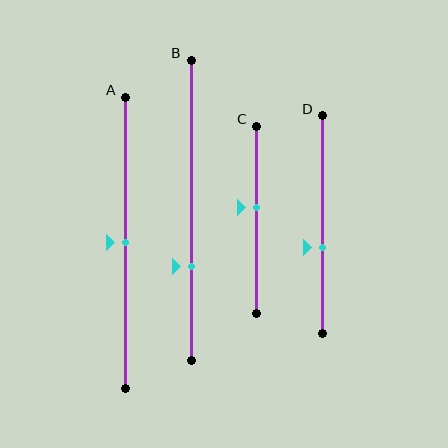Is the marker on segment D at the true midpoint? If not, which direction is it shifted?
No, the marker on segment D is shifted downward by about 10% of the segment length.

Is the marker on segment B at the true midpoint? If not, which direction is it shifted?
No, the marker on segment B is shifted downward by about 19% of the segment length.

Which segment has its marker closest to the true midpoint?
Segment A has its marker closest to the true midpoint.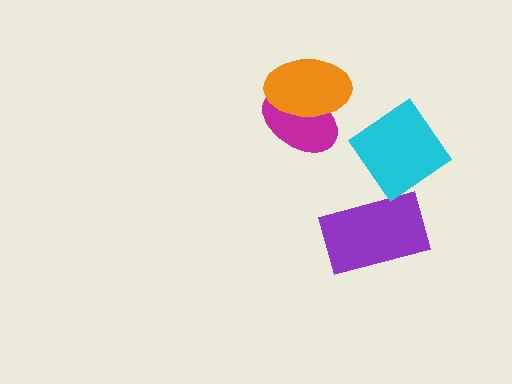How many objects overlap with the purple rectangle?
0 objects overlap with the purple rectangle.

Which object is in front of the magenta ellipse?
The orange ellipse is in front of the magenta ellipse.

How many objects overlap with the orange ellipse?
1 object overlaps with the orange ellipse.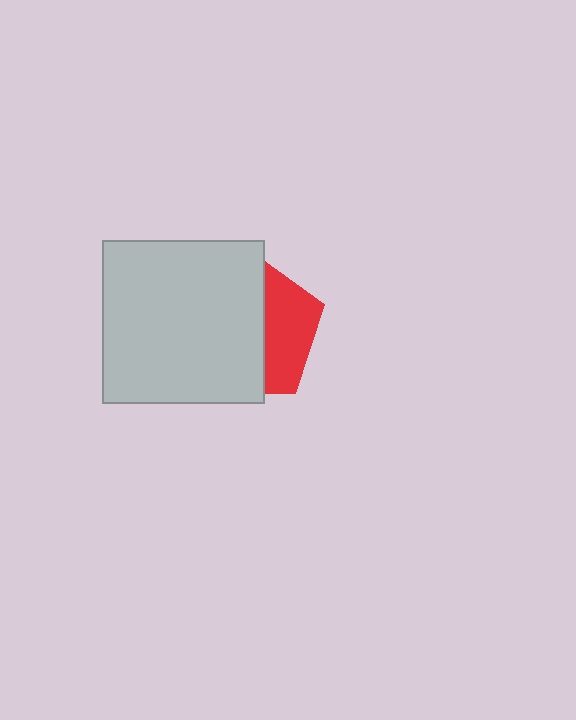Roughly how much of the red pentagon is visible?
A small part of it is visible (roughly 35%).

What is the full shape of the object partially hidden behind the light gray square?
The partially hidden object is a red pentagon.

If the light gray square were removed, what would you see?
You would see the complete red pentagon.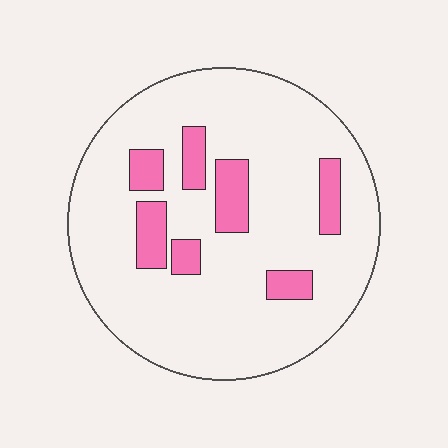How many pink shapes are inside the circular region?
7.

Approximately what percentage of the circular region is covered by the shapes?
Approximately 15%.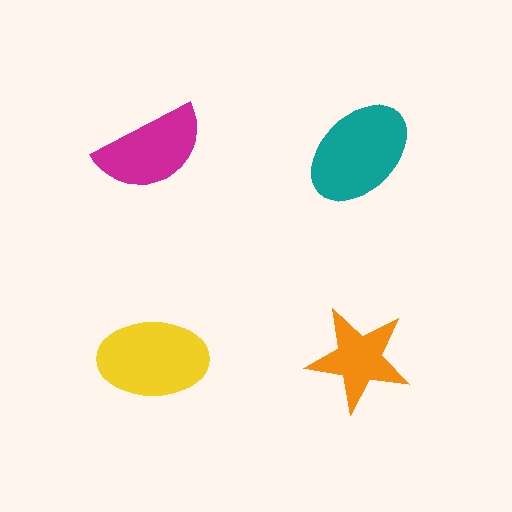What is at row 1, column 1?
A magenta semicircle.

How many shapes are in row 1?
2 shapes.